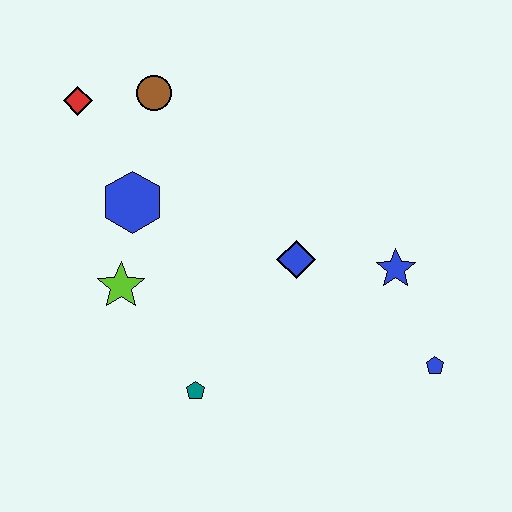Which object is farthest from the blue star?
The red diamond is farthest from the blue star.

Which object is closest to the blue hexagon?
The lime star is closest to the blue hexagon.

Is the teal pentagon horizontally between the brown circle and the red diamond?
No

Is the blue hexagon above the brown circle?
No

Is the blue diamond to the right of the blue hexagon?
Yes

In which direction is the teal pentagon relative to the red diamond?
The teal pentagon is below the red diamond.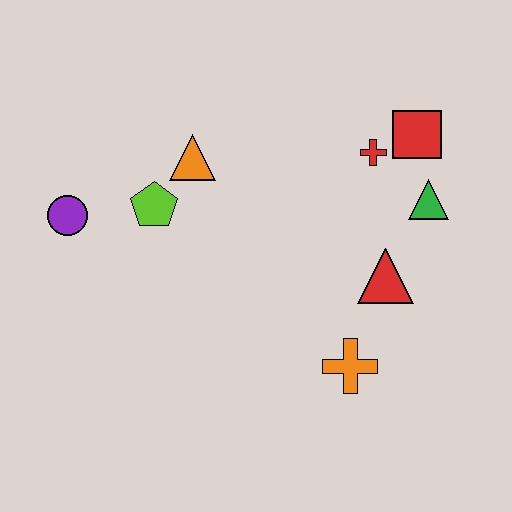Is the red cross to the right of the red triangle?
No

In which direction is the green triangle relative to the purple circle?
The green triangle is to the right of the purple circle.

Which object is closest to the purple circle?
The lime pentagon is closest to the purple circle.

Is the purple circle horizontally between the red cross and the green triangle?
No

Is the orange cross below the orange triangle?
Yes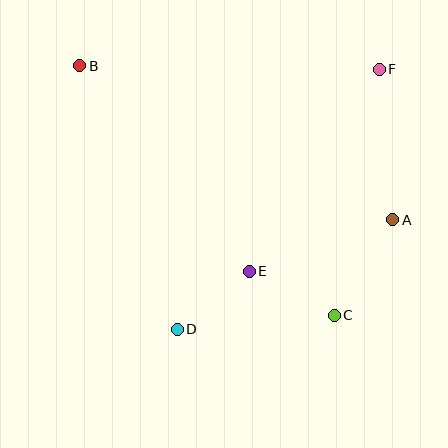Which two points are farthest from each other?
Points B and C are farthest from each other.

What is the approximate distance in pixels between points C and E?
The distance between C and E is approximately 96 pixels.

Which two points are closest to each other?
Points D and E are closest to each other.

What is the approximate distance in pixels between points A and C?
The distance between A and C is approximately 112 pixels.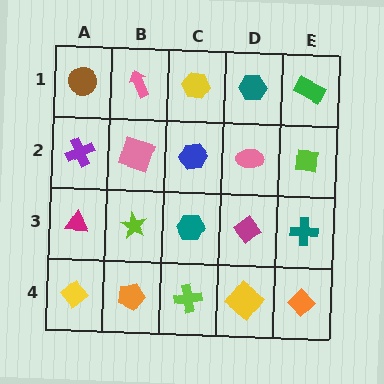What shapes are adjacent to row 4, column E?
A teal cross (row 3, column E), a yellow diamond (row 4, column D).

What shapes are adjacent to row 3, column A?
A purple cross (row 2, column A), a yellow diamond (row 4, column A), a lime star (row 3, column B).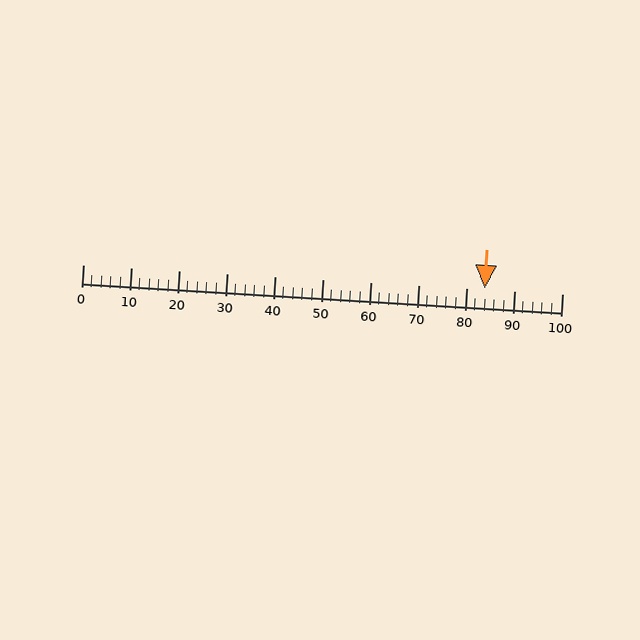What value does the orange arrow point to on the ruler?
The orange arrow points to approximately 84.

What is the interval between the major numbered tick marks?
The major tick marks are spaced 10 units apart.